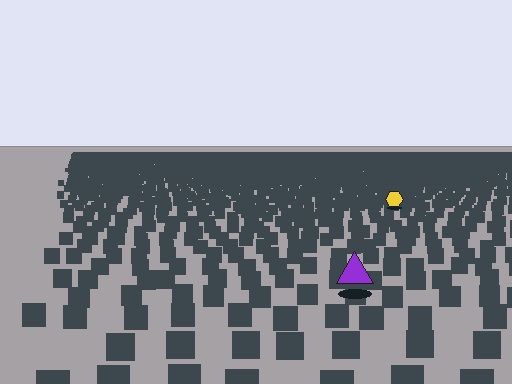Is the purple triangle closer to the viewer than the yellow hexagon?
Yes. The purple triangle is closer — you can tell from the texture gradient: the ground texture is coarser near it.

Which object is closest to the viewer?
The purple triangle is closest. The texture marks near it are larger and more spread out.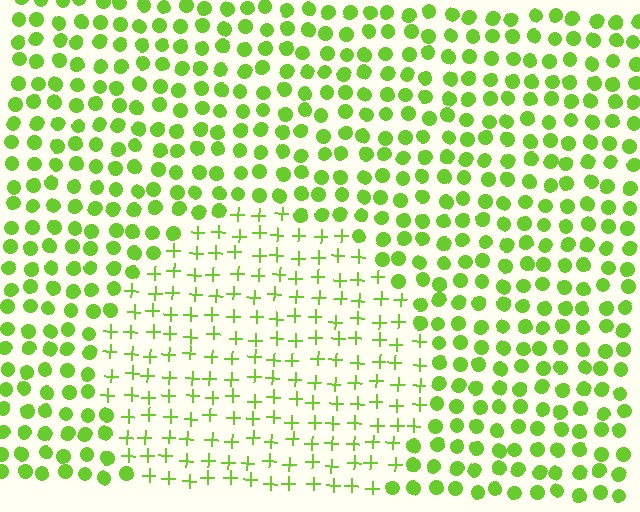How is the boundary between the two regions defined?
The boundary is defined by a change in element shape: plus signs inside vs. circles outside. All elements share the same color and spacing.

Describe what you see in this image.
The image is filled with small lime elements arranged in a uniform grid. A circle-shaped region contains plus signs, while the surrounding area contains circles. The boundary is defined purely by the change in element shape.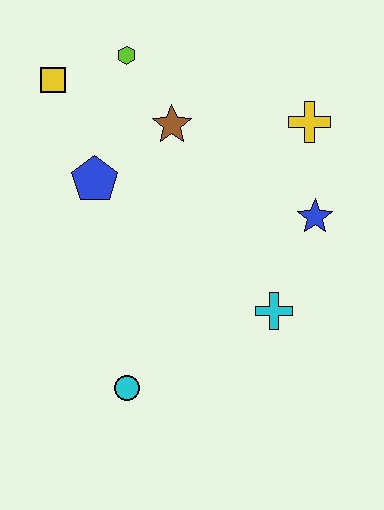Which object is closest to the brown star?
The lime hexagon is closest to the brown star.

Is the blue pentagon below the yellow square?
Yes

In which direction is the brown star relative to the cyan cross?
The brown star is above the cyan cross.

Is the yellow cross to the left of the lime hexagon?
No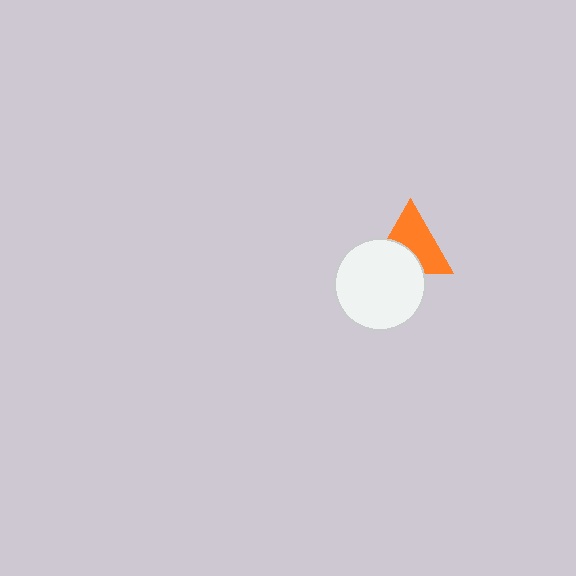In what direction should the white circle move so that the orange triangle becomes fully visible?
The white circle should move down. That is the shortest direction to clear the overlap and leave the orange triangle fully visible.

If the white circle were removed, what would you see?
You would see the complete orange triangle.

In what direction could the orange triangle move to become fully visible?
The orange triangle could move up. That would shift it out from behind the white circle entirely.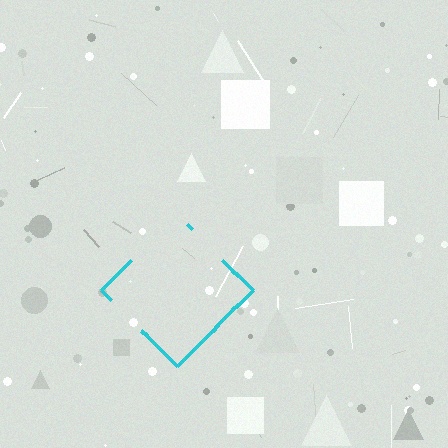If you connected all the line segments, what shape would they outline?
They would outline a diamond.